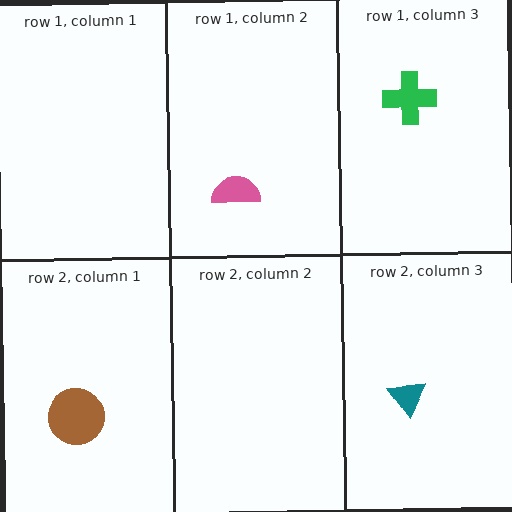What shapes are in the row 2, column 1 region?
The brown circle.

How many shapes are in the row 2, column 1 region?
1.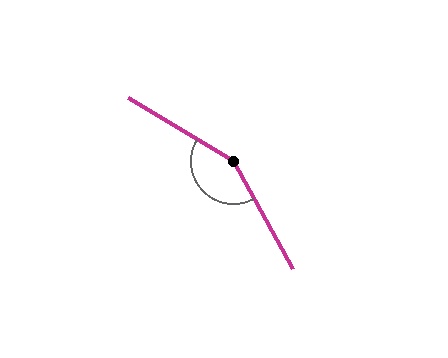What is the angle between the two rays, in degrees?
Approximately 149 degrees.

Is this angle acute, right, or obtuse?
It is obtuse.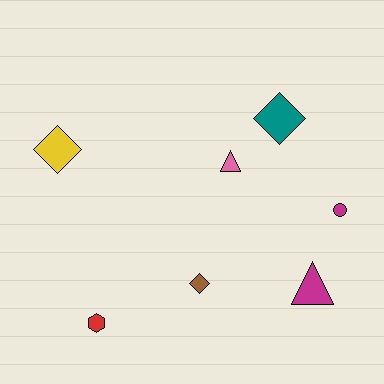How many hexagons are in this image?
There is 1 hexagon.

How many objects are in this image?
There are 7 objects.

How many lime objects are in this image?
There are no lime objects.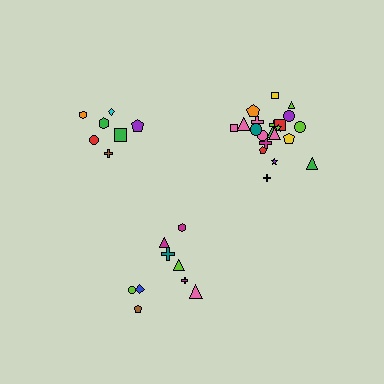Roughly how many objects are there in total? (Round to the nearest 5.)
Roughly 40 objects in total.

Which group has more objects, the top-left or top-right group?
The top-right group.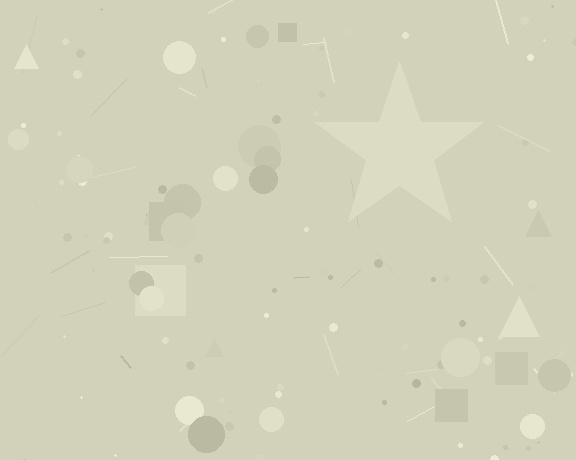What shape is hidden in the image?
A star is hidden in the image.